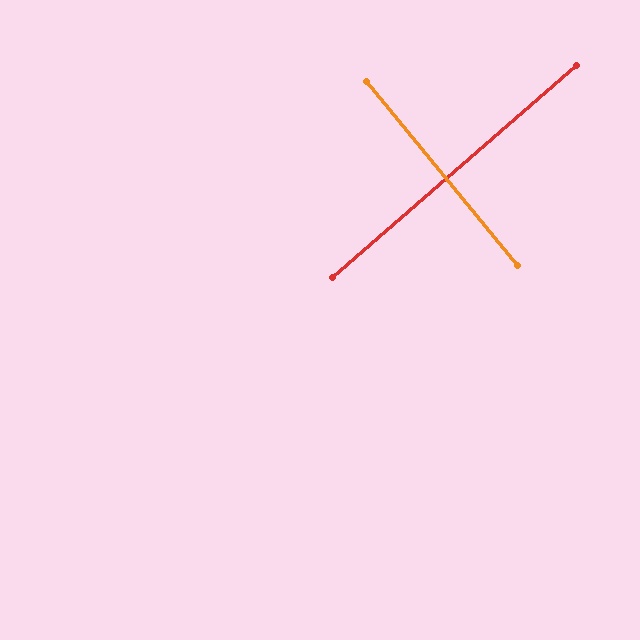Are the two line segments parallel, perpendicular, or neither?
Perpendicular — they meet at approximately 88°.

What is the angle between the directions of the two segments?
Approximately 88 degrees.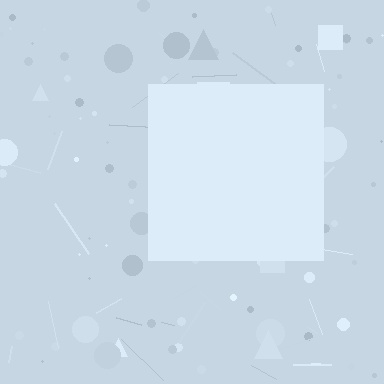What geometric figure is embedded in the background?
A square is embedded in the background.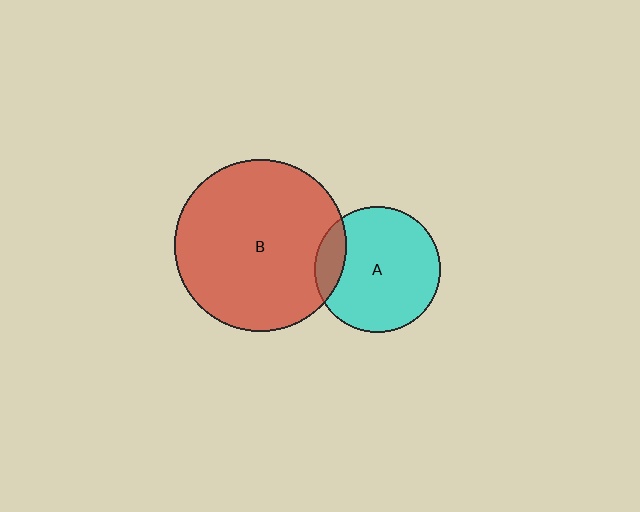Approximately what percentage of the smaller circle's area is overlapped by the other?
Approximately 15%.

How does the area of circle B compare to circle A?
Approximately 1.9 times.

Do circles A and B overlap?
Yes.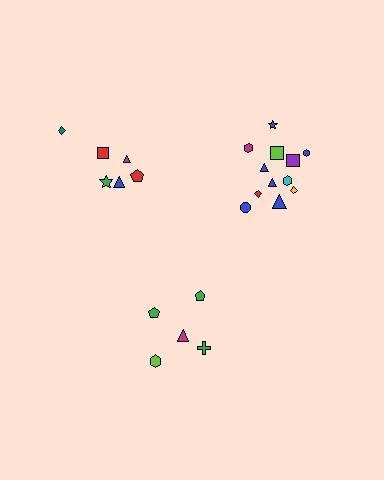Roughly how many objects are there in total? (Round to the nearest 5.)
Roughly 25 objects in total.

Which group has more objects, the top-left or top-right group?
The top-right group.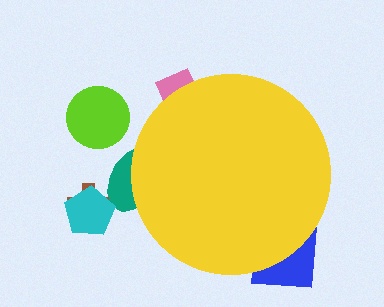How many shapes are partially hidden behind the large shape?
3 shapes are partially hidden.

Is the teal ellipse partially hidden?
Yes, the teal ellipse is partially hidden behind the yellow circle.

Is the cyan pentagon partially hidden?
No, the cyan pentagon is fully visible.